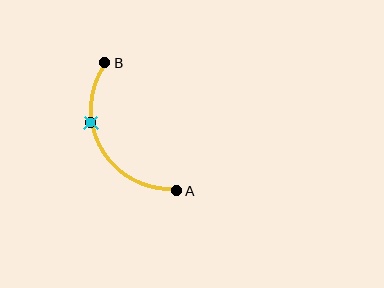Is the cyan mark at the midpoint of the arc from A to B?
No. The cyan mark lies on the arc but is closer to endpoint B. The arc midpoint would be at the point on the curve equidistant along the arc from both A and B.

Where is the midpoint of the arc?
The arc midpoint is the point on the curve farthest from the straight line joining A and B. It sits to the left of that line.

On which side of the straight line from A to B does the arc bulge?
The arc bulges to the left of the straight line connecting A and B.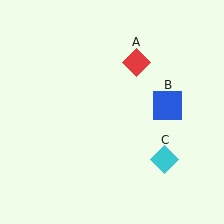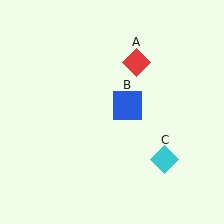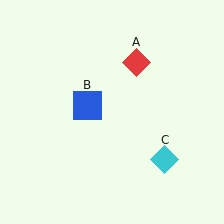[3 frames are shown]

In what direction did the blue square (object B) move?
The blue square (object B) moved left.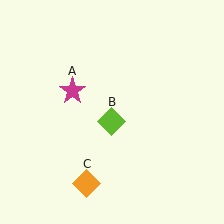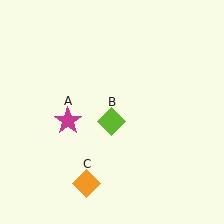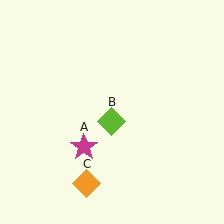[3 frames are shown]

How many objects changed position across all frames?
1 object changed position: magenta star (object A).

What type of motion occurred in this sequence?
The magenta star (object A) rotated counterclockwise around the center of the scene.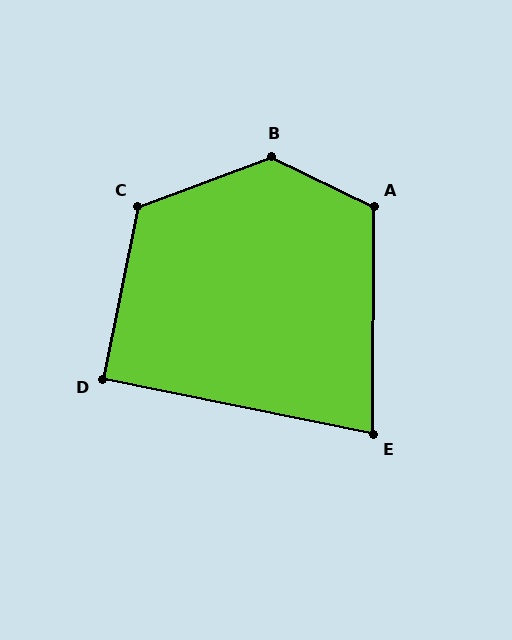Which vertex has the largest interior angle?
B, at approximately 134 degrees.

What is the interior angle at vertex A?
Approximately 116 degrees (obtuse).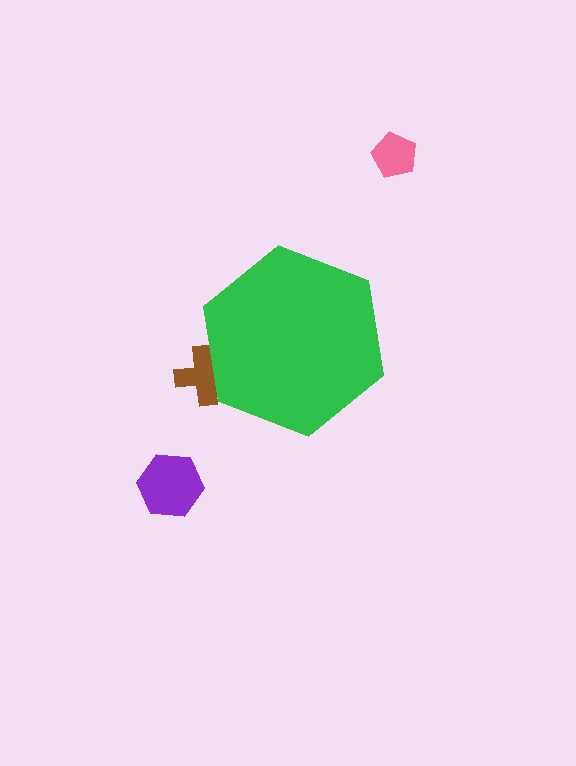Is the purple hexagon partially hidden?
No, the purple hexagon is fully visible.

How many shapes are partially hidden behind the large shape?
1 shape is partially hidden.